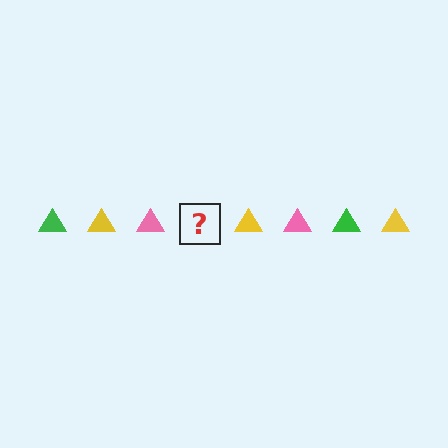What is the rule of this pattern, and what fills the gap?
The rule is that the pattern cycles through green, yellow, pink triangles. The gap should be filled with a green triangle.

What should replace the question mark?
The question mark should be replaced with a green triangle.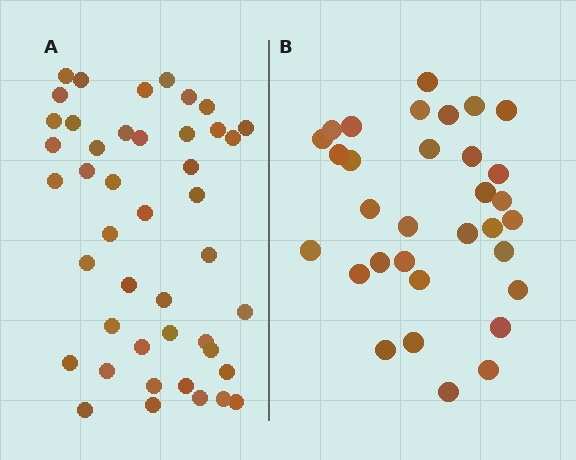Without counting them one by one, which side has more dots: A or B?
Region A (the left region) has more dots.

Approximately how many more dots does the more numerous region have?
Region A has roughly 12 or so more dots than region B.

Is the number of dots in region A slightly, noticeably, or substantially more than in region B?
Region A has noticeably more, but not dramatically so. The ratio is roughly 1.4 to 1.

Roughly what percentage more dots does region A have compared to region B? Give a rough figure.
About 40% more.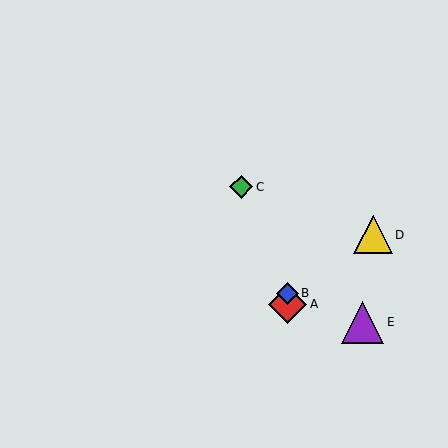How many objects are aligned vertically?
2 objects (A, B) are aligned vertically.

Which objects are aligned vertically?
Objects A, B are aligned vertically.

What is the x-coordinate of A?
Object A is at x≈287.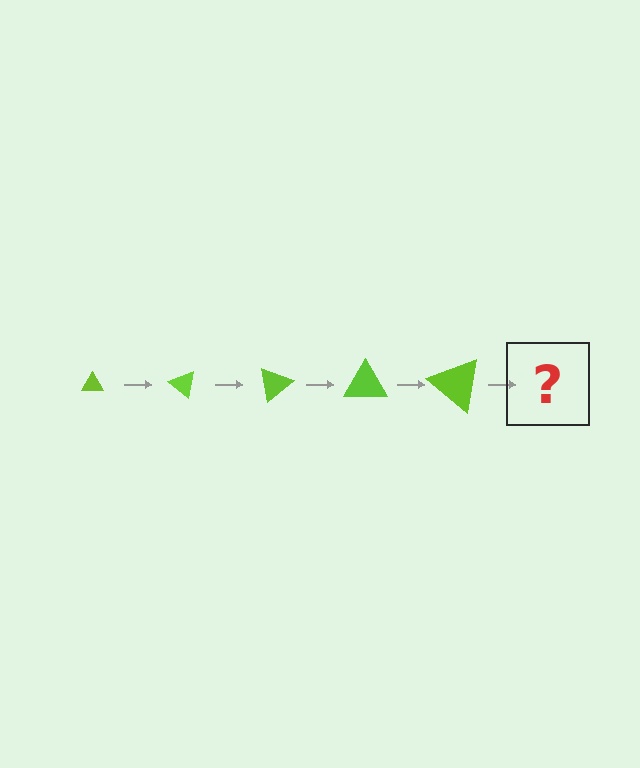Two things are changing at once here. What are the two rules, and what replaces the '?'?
The two rules are that the triangle grows larger each step and it rotates 40 degrees each step. The '?' should be a triangle, larger than the previous one and rotated 200 degrees from the start.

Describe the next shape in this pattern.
It should be a triangle, larger than the previous one and rotated 200 degrees from the start.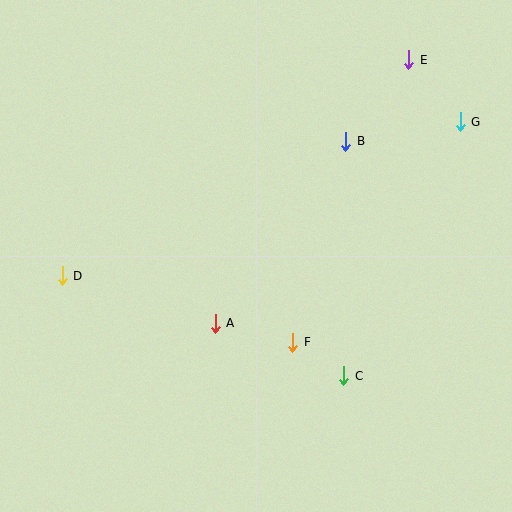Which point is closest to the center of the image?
Point A at (215, 323) is closest to the center.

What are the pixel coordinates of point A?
Point A is at (215, 323).